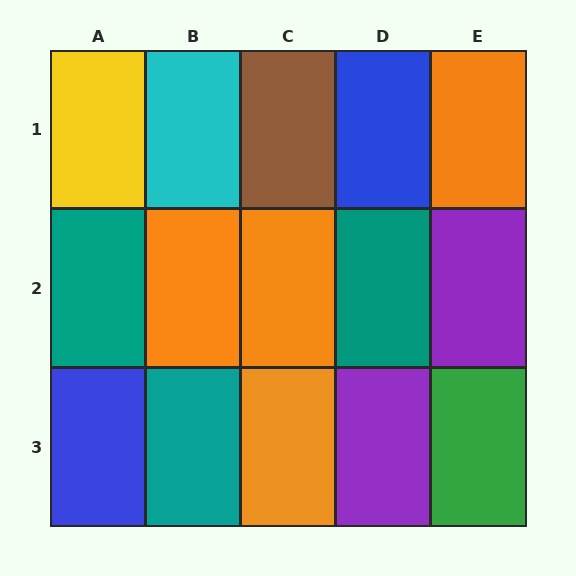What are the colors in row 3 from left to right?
Blue, teal, orange, purple, green.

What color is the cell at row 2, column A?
Teal.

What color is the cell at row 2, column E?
Purple.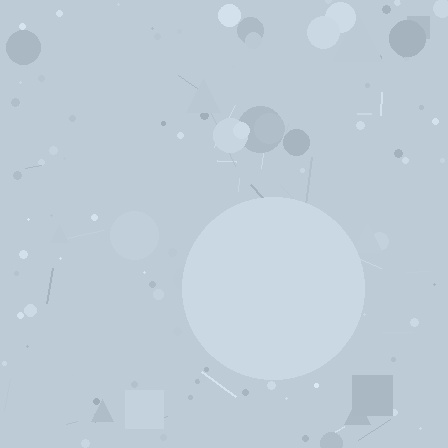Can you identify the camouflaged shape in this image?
The camouflaged shape is a circle.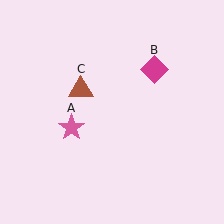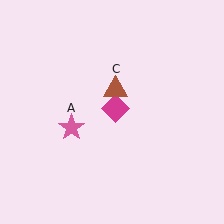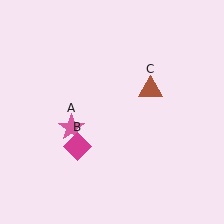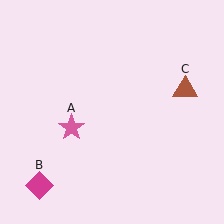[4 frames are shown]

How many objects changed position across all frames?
2 objects changed position: magenta diamond (object B), brown triangle (object C).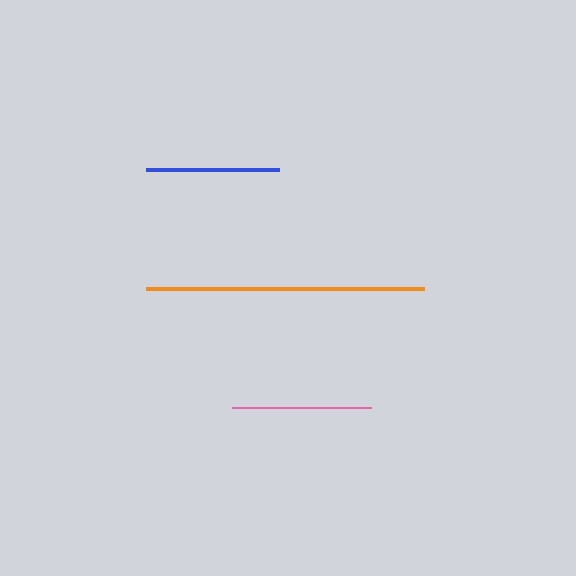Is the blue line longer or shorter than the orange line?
The orange line is longer than the blue line.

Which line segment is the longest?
The orange line is the longest at approximately 278 pixels.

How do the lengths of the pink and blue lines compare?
The pink and blue lines are approximately the same length.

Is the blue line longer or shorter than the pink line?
The pink line is longer than the blue line.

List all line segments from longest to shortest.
From longest to shortest: orange, pink, blue.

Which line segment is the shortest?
The blue line is the shortest at approximately 133 pixels.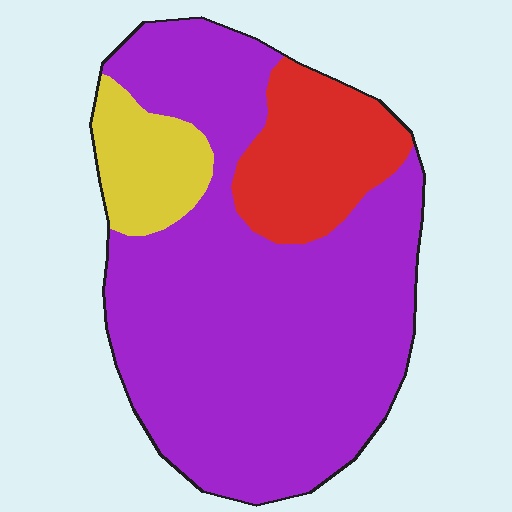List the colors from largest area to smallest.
From largest to smallest: purple, red, yellow.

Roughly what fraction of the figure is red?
Red covers about 15% of the figure.